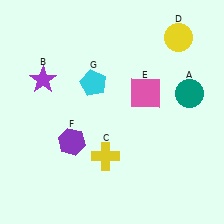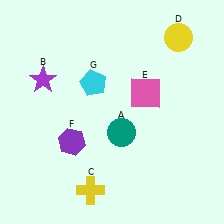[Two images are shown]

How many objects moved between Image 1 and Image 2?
2 objects moved between the two images.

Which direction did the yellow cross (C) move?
The yellow cross (C) moved down.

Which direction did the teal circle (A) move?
The teal circle (A) moved left.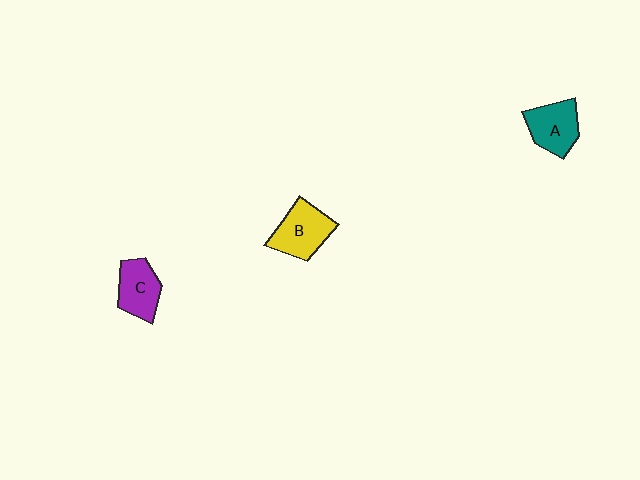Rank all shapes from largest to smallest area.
From largest to smallest: B (yellow), A (teal), C (purple).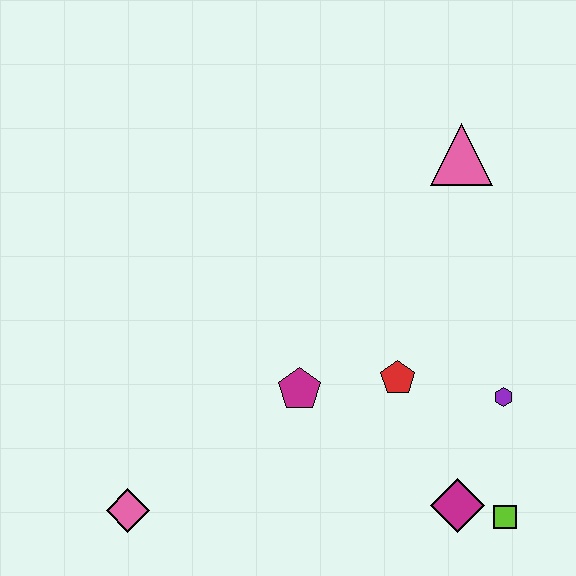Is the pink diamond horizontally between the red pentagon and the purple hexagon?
No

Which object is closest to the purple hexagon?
The red pentagon is closest to the purple hexagon.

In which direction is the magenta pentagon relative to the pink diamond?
The magenta pentagon is to the right of the pink diamond.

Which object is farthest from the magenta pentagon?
The pink triangle is farthest from the magenta pentagon.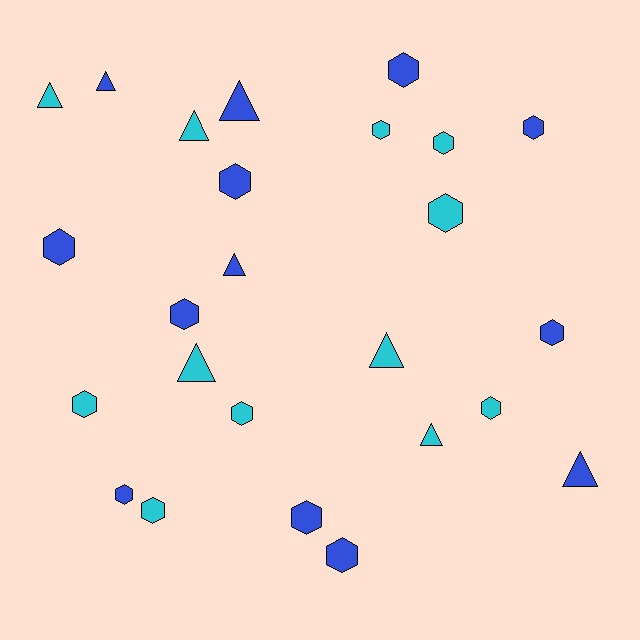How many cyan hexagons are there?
There are 7 cyan hexagons.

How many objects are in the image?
There are 25 objects.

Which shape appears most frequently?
Hexagon, with 16 objects.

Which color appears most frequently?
Blue, with 13 objects.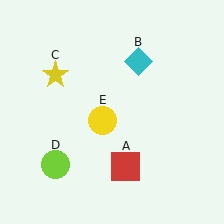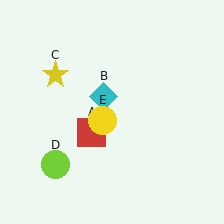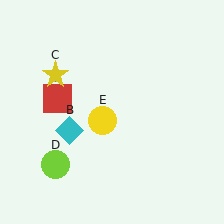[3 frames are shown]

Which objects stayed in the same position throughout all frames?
Yellow star (object C) and lime circle (object D) and yellow circle (object E) remained stationary.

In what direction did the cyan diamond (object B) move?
The cyan diamond (object B) moved down and to the left.